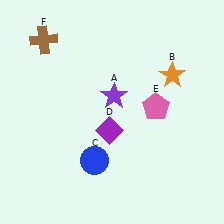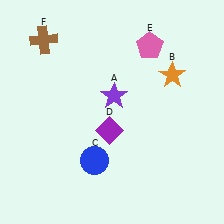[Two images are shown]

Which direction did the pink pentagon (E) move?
The pink pentagon (E) moved up.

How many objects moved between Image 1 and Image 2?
1 object moved between the two images.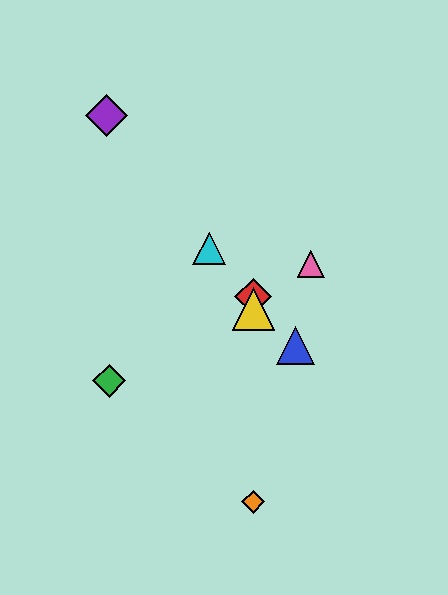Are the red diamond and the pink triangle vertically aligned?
No, the red diamond is at x≈253 and the pink triangle is at x≈311.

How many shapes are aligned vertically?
3 shapes (the red diamond, the yellow triangle, the orange diamond) are aligned vertically.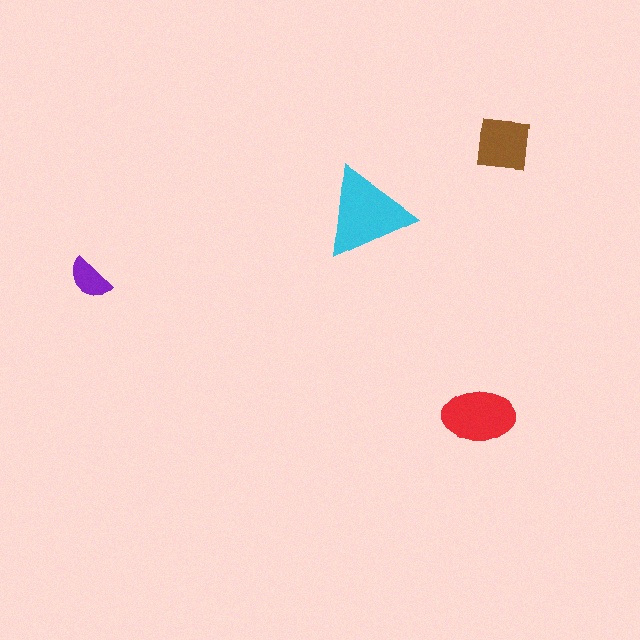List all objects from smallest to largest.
The purple semicircle, the brown square, the red ellipse, the cyan triangle.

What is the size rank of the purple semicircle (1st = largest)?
4th.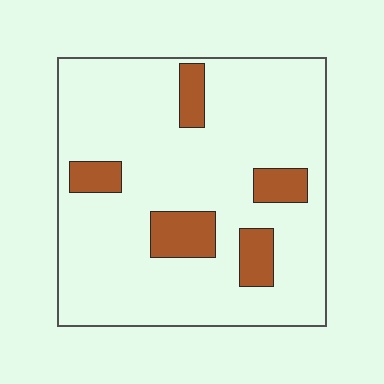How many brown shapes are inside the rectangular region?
5.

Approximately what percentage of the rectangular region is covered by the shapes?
Approximately 15%.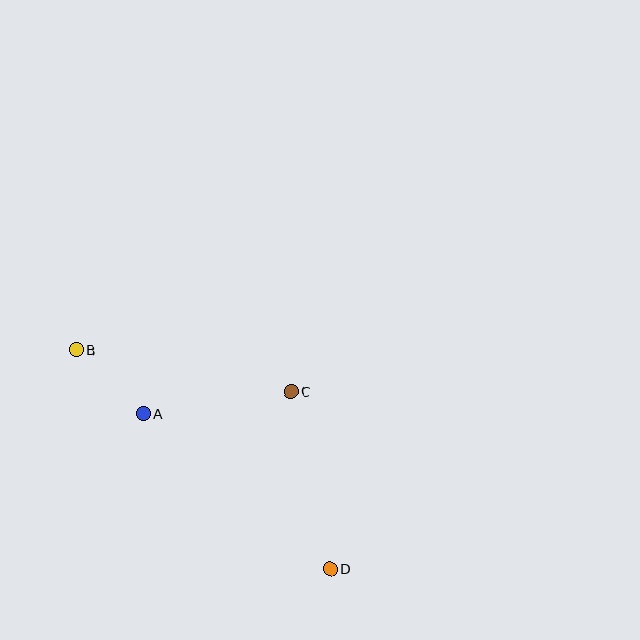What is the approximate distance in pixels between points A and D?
The distance between A and D is approximately 243 pixels.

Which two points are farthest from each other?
Points B and D are farthest from each other.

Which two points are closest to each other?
Points A and B are closest to each other.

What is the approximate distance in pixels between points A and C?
The distance between A and C is approximately 149 pixels.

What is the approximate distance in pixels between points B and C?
The distance between B and C is approximately 219 pixels.